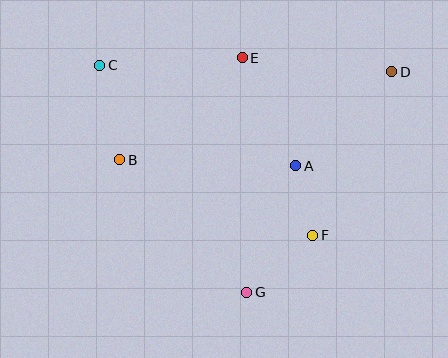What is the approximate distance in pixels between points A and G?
The distance between A and G is approximately 136 pixels.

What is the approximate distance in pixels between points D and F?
The distance between D and F is approximately 182 pixels.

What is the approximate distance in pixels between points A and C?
The distance between A and C is approximately 220 pixels.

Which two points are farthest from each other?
Points C and D are farthest from each other.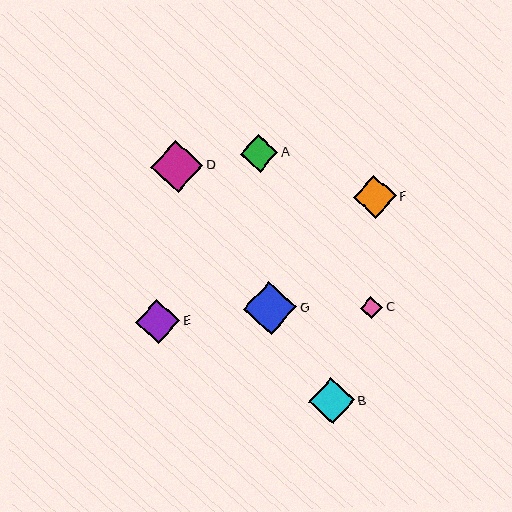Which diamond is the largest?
Diamond G is the largest with a size of approximately 53 pixels.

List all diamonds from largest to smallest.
From largest to smallest: G, D, B, E, F, A, C.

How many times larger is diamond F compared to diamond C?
Diamond F is approximately 2.0 times the size of diamond C.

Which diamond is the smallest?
Diamond C is the smallest with a size of approximately 22 pixels.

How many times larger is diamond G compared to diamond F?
Diamond G is approximately 1.2 times the size of diamond F.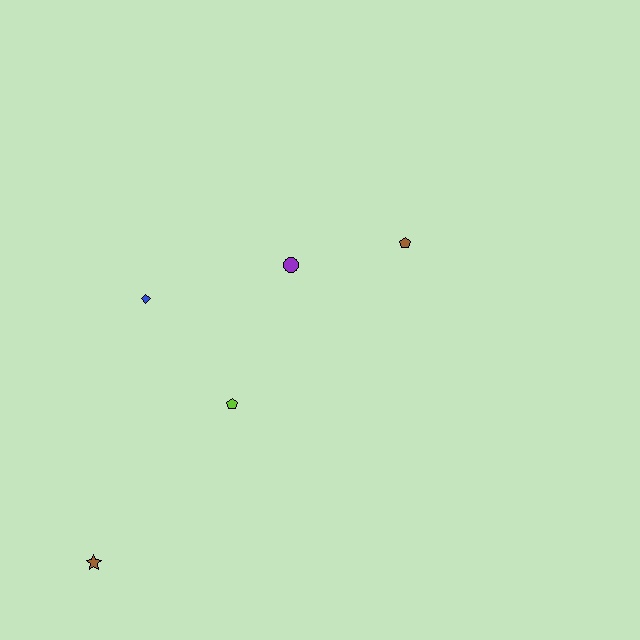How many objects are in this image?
There are 5 objects.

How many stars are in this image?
There is 1 star.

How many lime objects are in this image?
There is 1 lime object.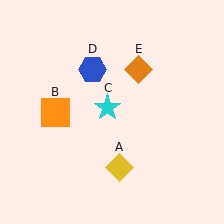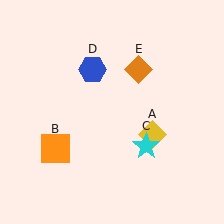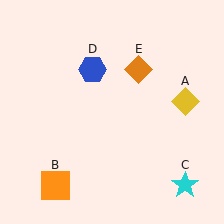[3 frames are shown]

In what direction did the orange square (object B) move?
The orange square (object B) moved down.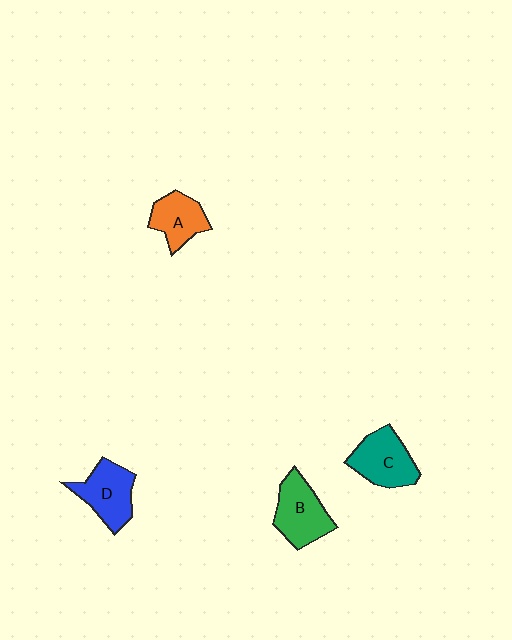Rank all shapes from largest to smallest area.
From largest to smallest: B (green), C (teal), D (blue), A (orange).